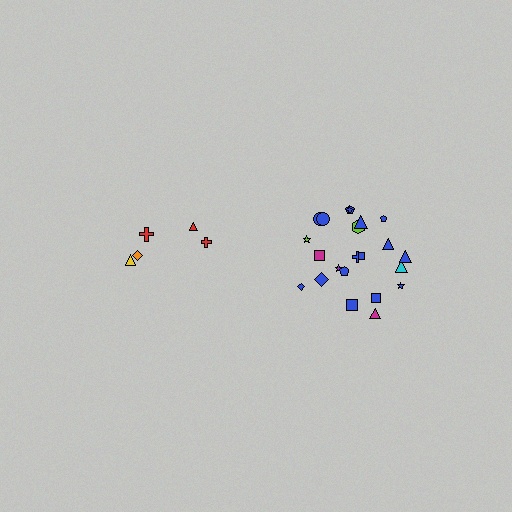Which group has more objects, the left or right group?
The right group.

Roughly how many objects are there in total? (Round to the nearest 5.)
Roughly 25 objects in total.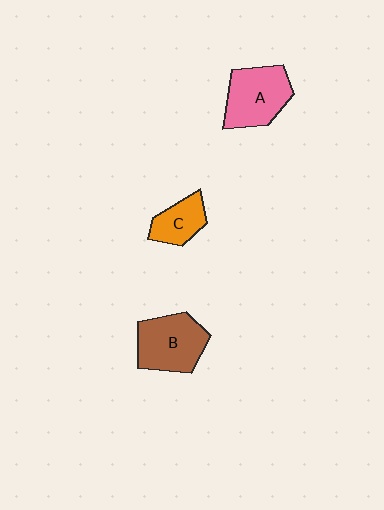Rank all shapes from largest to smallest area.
From largest to smallest: B (brown), A (pink), C (orange).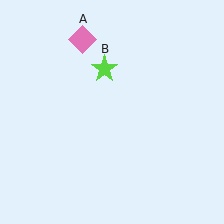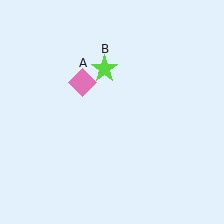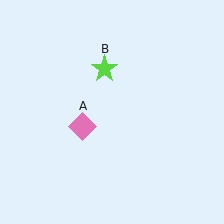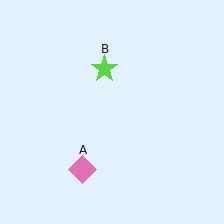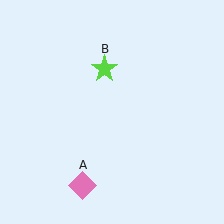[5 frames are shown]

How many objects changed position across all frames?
1 object changed position: pink diamond (object A).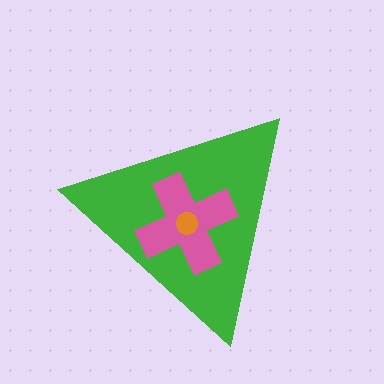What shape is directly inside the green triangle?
The pink cross.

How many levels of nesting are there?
3.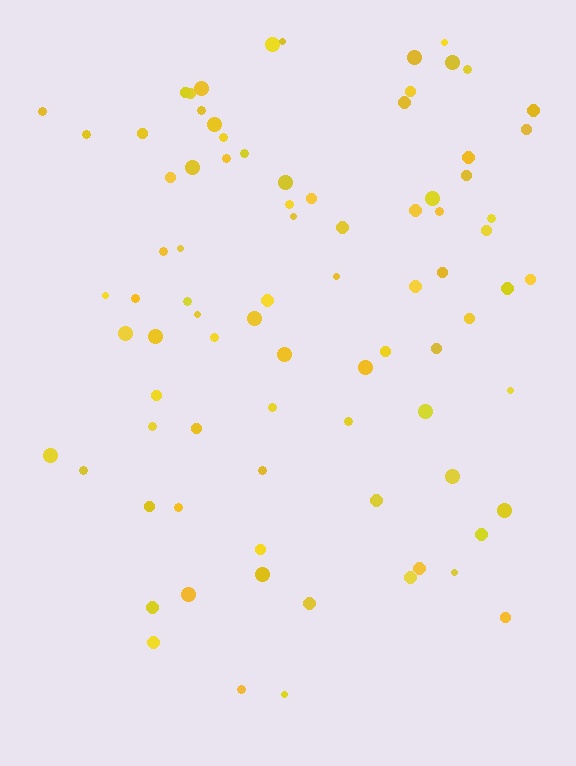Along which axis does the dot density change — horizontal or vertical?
Vertical.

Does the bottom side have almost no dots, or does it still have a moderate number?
Still a moderate number, just noticeably fewer than the top.